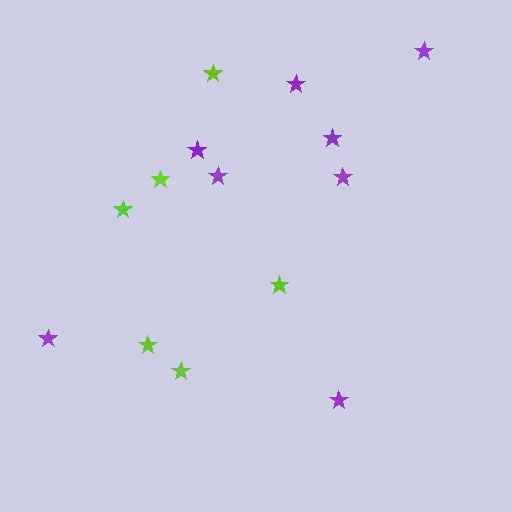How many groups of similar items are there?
There are 2 groups: one group of purple stars (8) and one group of lime stars (6).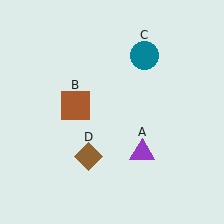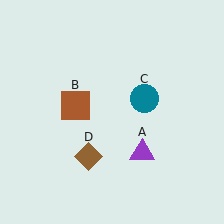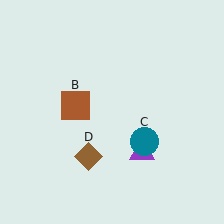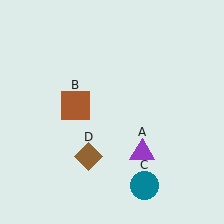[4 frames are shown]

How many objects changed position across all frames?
1 object changed position: teal circle (object C).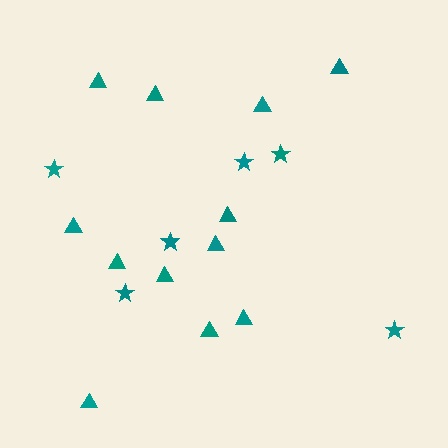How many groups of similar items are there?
There are 2 groups: one group of triangles (12) and one group of stars (6).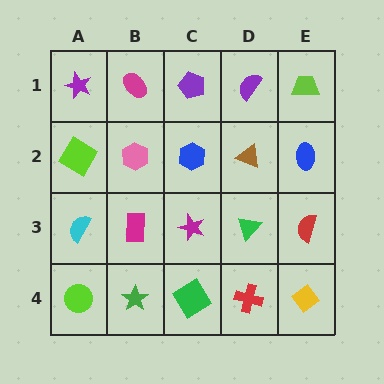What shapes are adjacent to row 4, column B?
A magenta rectangle (row 3, column B), a lime circle (row 4, column A), a green diamond (row 4, column C).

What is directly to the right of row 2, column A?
A pink hexagon.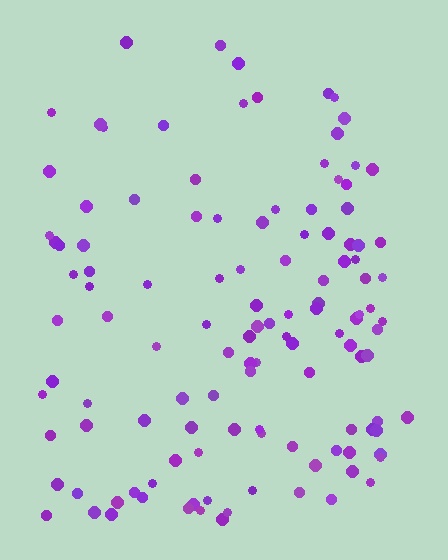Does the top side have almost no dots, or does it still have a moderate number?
Still a moderate number, just noticeably fewer than the bottom.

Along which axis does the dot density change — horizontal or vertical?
Vertical.